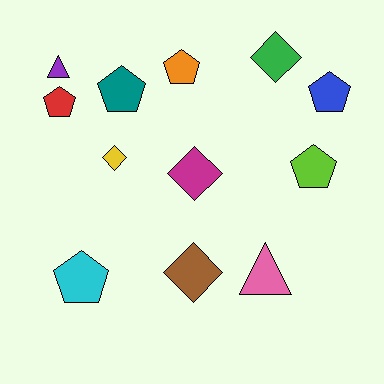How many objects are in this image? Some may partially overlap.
There are 12 objects.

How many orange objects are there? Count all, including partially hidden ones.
There is 1 orange object.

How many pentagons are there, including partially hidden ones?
There are 6 pentagons.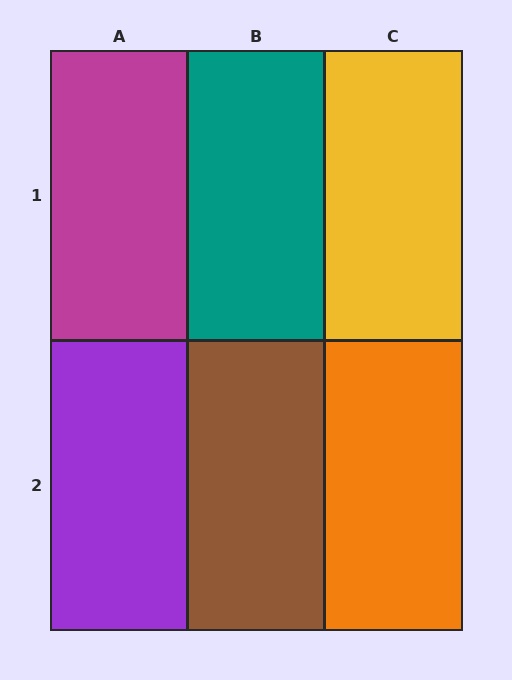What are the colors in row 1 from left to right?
Magenta, teal, yellow.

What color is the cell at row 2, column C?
Orange.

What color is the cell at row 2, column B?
Brown.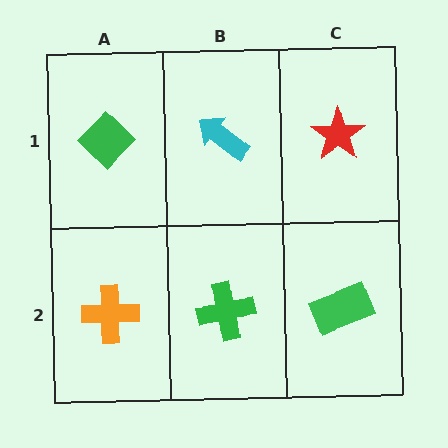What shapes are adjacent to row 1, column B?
A green cross (row 2, column B), a green diamond (row 1, column A), a red star (row 1, column C).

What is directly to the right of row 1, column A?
A cyan arrow.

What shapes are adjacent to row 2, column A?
A green diamond (row 1, column A), a green cross (row 2, column B).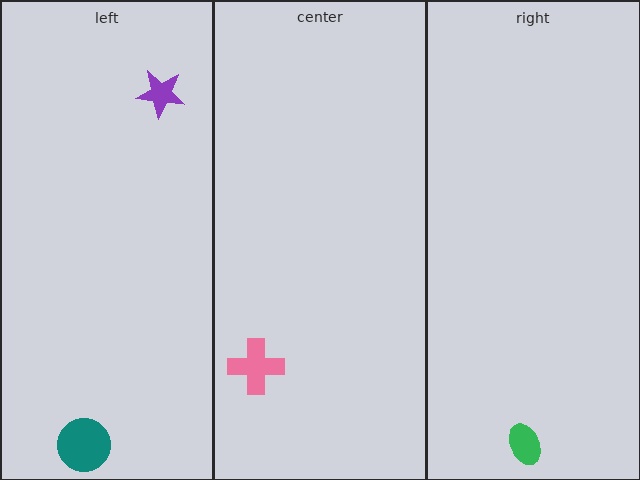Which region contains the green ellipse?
The right region.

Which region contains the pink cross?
The center region.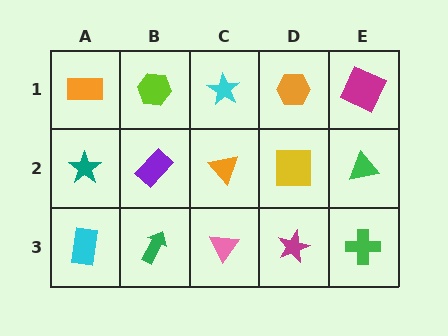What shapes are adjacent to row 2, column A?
An orange rectangle (row 1, column A), a cyan rectangle (row 3, column A), a purple rectangle (row 2, column B).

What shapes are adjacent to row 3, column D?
A yellow square (row 2, column D), a pink triangle (row 3, column C), a green cross (row 3, column E).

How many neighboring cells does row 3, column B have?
3.